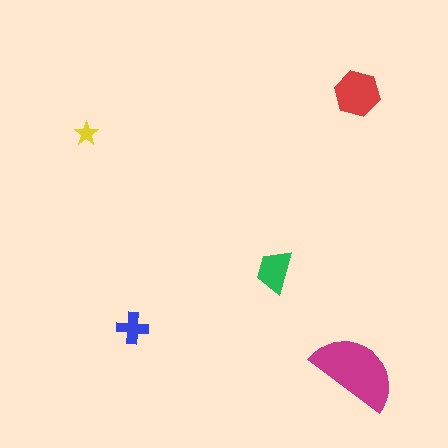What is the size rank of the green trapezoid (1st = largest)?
3rd.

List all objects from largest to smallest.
The magenta semicircle, the red hexagon, the green trapezoid, the blue cross, the yellow star.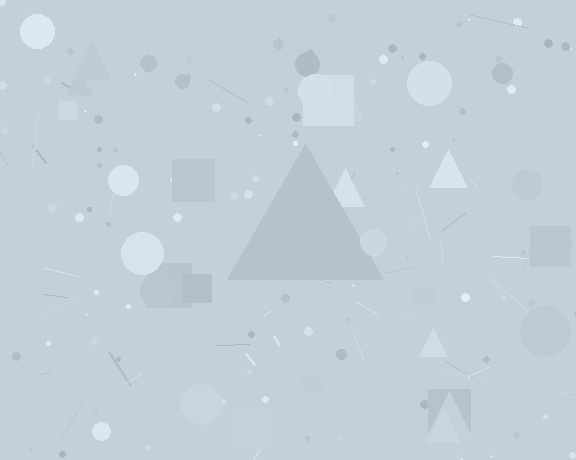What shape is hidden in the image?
A triangle is hidden in the image.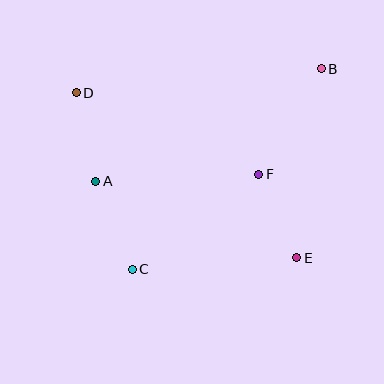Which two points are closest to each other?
Points A and D are closest to each other.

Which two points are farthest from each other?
Points B and C are farthest from each other.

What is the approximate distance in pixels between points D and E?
The distance between D and E is approximately 275 pixels.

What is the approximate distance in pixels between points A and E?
The distance between A and E is approximately 215 pixels.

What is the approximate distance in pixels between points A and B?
The distance between A and B is approximately 252 pixels.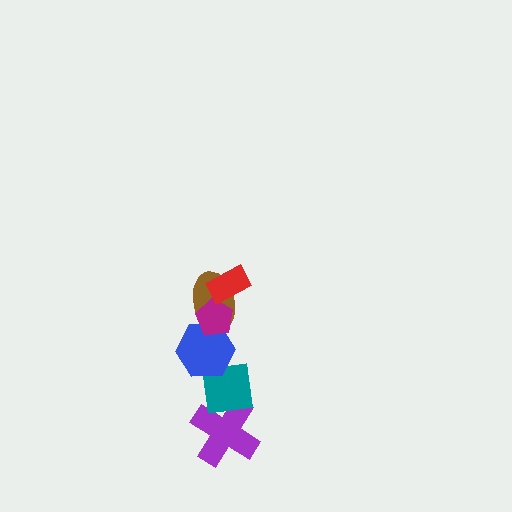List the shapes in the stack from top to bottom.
From top to bottom: the red rectangle, the magenta pentagon, the brown ellipse, the blue hexagon, the teal square, the purple cross.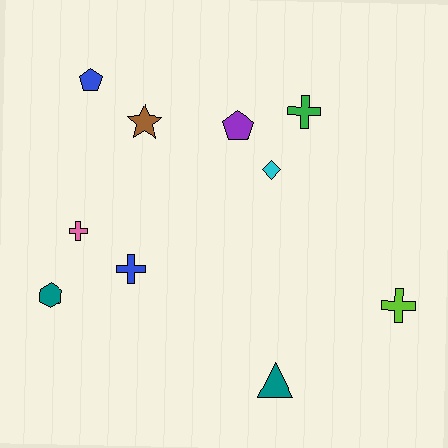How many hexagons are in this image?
There is 1 hexagon.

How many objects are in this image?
There are 10 objects.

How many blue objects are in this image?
There are 2 blue objects.